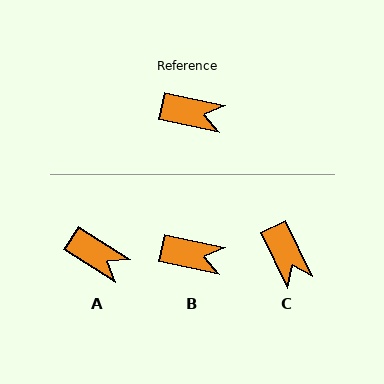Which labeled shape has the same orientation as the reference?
B.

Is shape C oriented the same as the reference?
No, it is off by about 52 degrees.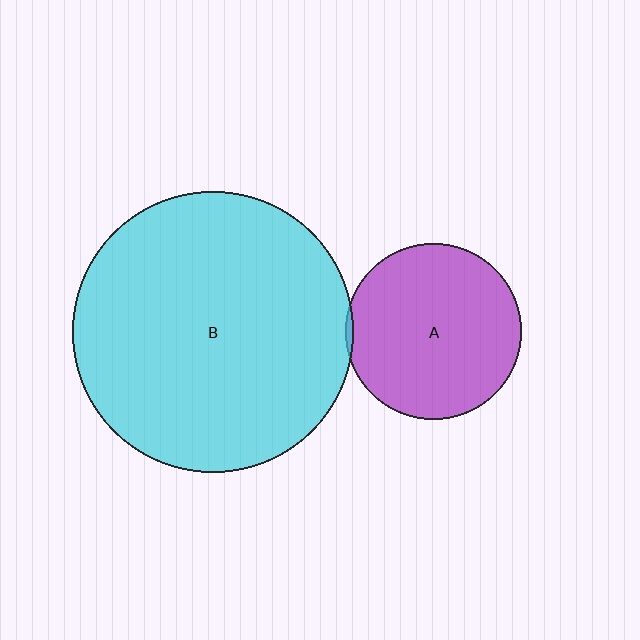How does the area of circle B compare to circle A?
Approximately 2.5 times.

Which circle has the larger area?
Circle B (cyan).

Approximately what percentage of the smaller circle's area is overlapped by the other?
Approximately 5%.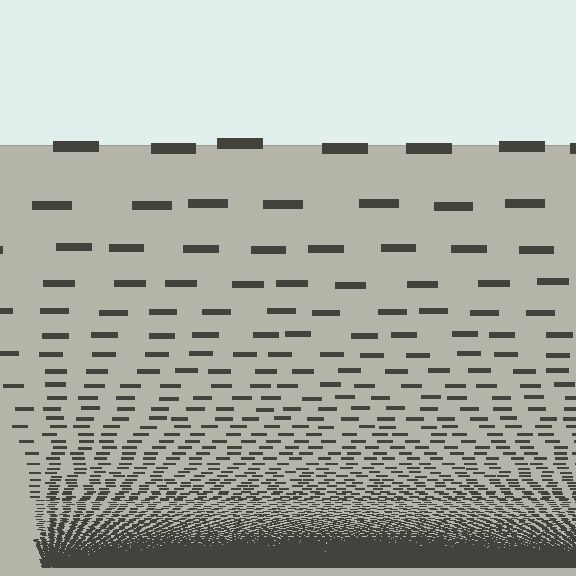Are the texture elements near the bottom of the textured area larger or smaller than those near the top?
Smaller. The gradient is inverted — elements near the bottom are smaller and denser.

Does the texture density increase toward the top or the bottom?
Density increases toward the bottom.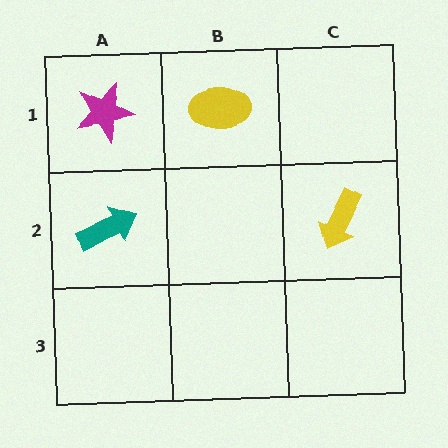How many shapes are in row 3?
0 shapes.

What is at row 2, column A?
A teal arrow.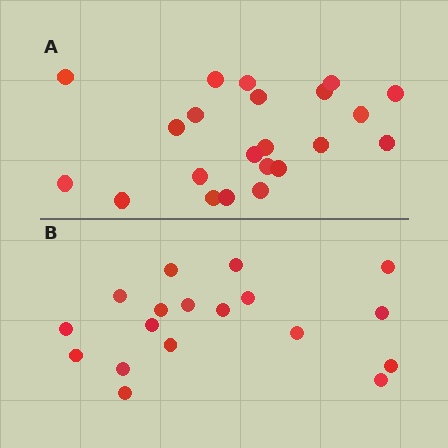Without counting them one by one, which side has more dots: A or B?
Region A (the top region) has more dots.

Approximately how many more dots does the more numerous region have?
Region A has about 4 more dots than region B.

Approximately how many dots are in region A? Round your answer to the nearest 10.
About 20 dots. (The exact count is 22, which rounds to 20.)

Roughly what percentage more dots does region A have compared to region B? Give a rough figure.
About 20% more.